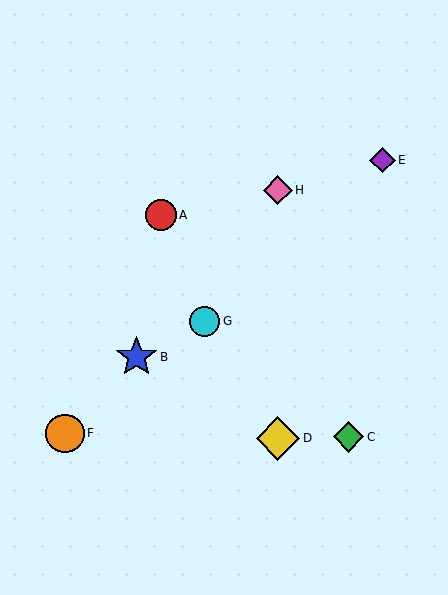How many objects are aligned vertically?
2 objects (D, H) are aligned vertically.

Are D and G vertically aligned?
No, D is at x≈278 and G is at x≈205.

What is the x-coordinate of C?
Object C is at x≈348.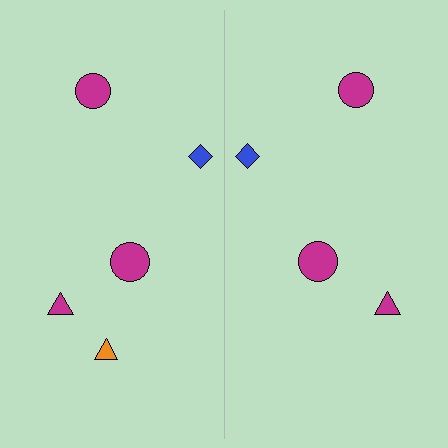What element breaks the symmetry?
A orange triangle is missing from the right side.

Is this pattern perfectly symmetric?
No, the pattern is not perfectly symmetric. A orange triangle is missing from the right side.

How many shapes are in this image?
There are 9 shapes in this image.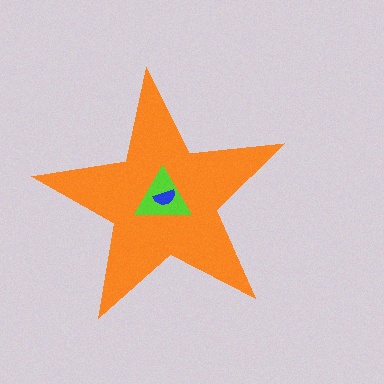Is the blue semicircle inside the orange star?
Yes.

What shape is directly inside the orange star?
The lime triangle.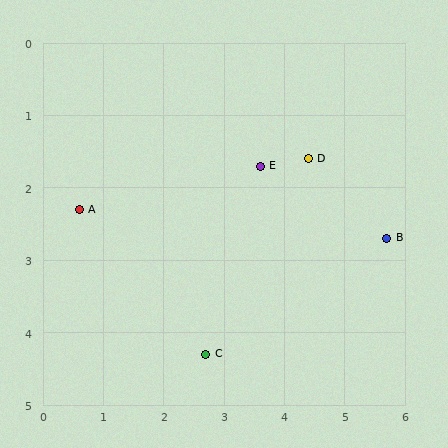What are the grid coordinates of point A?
Point A is at approximately (0.6, 2.3).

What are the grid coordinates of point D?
Point D is at approximately (4.4, 1.6).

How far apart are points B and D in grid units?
Points B and D are about 1.7 grid units apart.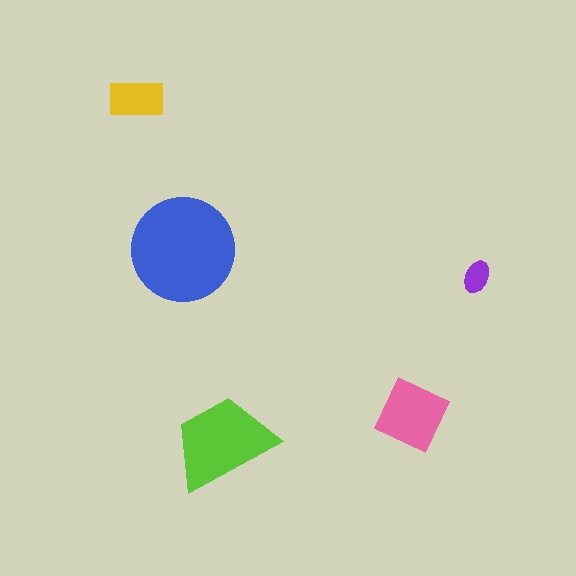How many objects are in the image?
There are 5 objects in the image.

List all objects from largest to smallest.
The blue circle, the lime trapezoid, the pink square, the yellow rectangle, the purple ellipse.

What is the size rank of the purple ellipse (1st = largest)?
5th.